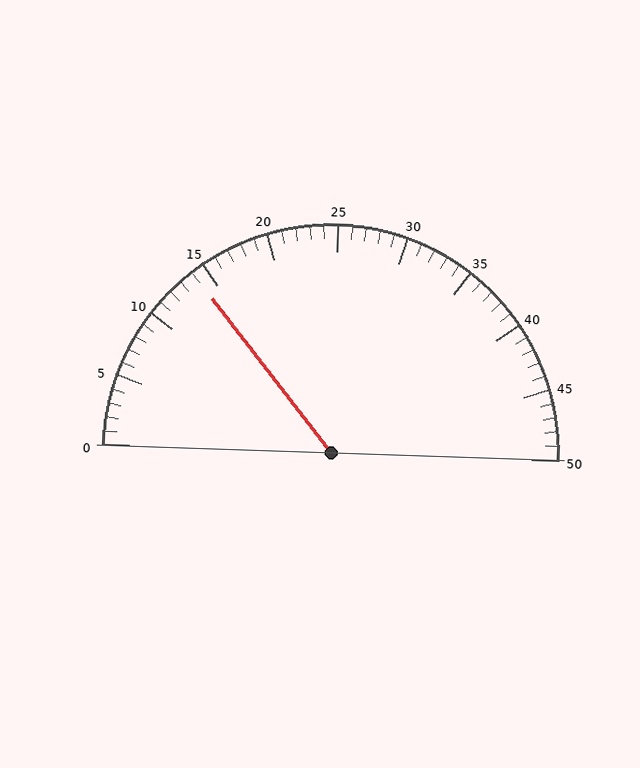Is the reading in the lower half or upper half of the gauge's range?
The reading is in the lower half of the range (0 to 50).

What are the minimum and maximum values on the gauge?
The gauge ranges from 0 to 50.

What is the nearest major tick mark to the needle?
The nearest major tick mark is 15.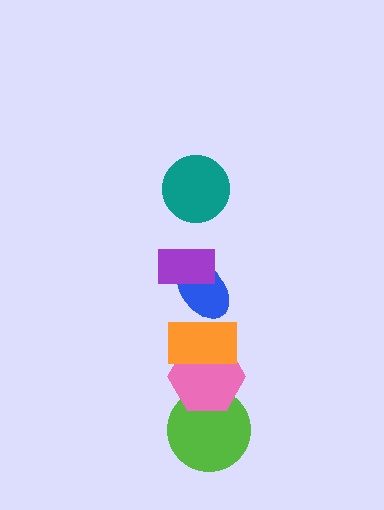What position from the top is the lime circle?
The lime circle is 6th from the top.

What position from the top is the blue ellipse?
The blue ellipse is 3rd from the top.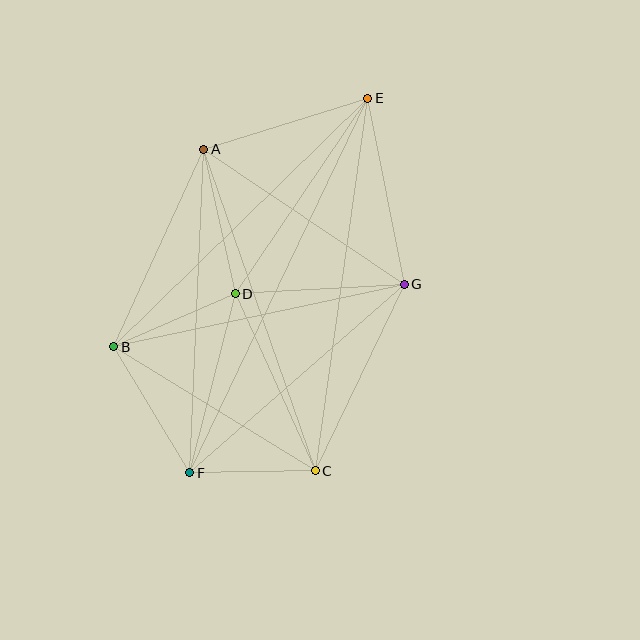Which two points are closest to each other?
Points C and F are closest to each other.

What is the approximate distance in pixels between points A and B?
The distance between A and B is approximately 217 pixels.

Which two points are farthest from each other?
Points E and F are farthest from each other.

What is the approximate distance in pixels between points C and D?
The distance between C and D is approximately 195 pixels.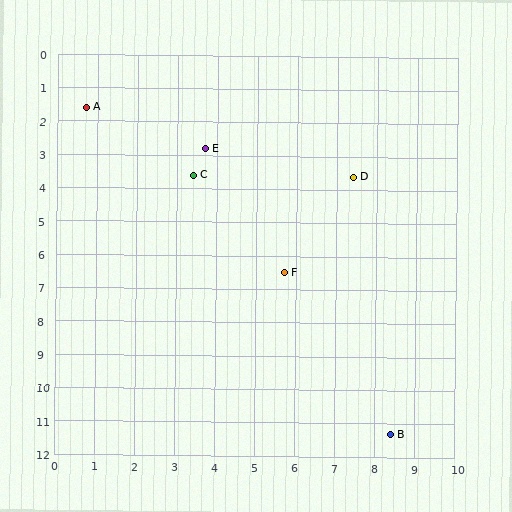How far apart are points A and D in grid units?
Points A and D are about 7.0 grid units apart.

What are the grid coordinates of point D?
Point D is at approximately (7.4, 3.6).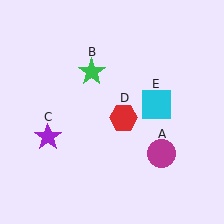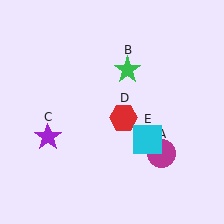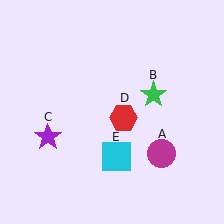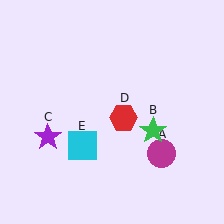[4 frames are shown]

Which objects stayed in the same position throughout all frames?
Magenta circle (object A) and purple star (object C) and red hexagon (object D) remained stationary.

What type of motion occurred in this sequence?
The green star (object B), cyan square (object E) rotated clockwise around the center of the scene.